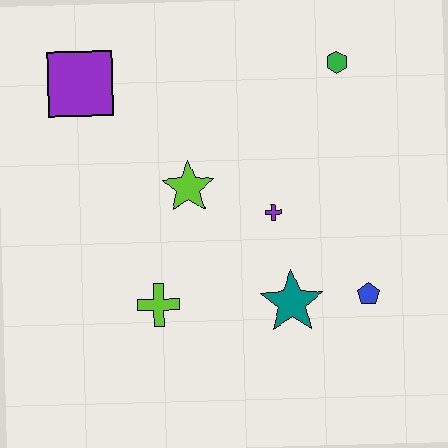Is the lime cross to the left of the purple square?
No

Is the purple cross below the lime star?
Yes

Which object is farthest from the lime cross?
The green hexagon is farthest from the lime cross.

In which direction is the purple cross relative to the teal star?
The purple cross is above the teal star.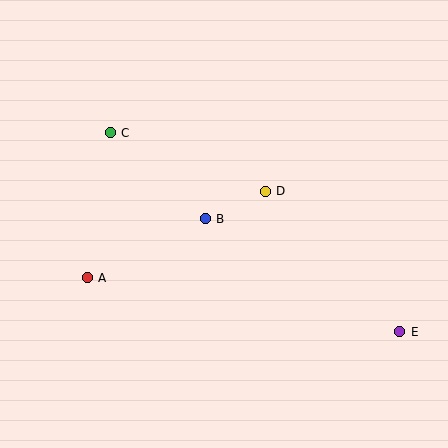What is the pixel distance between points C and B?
The distance between C and B is 128 pixels.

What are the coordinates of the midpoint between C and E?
The midpoint between C and E is at (255, 232).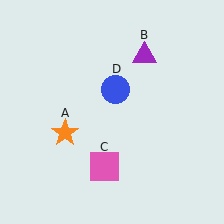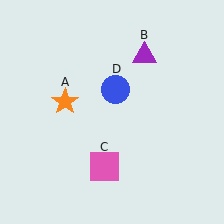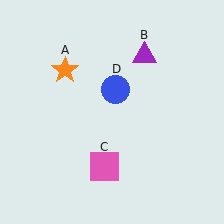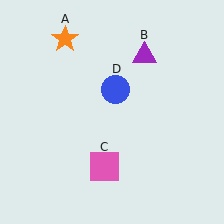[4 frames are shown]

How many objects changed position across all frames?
1 object changed position: orange star (object A).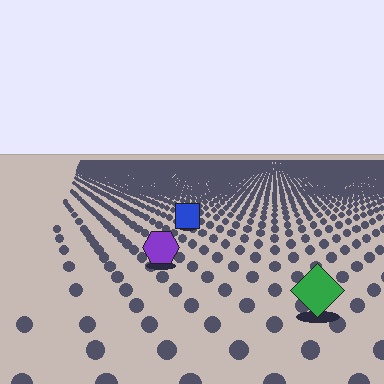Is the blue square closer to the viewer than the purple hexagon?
No. The purple hexagon is closer — you can tell from the texture gradient: the ground texture is coarser near it.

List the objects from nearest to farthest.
From nearest to farthest: the green diamond, the purple hexagon, the blue square.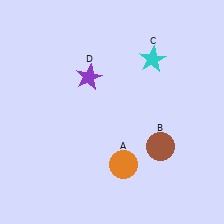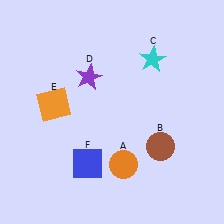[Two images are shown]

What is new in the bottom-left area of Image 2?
A blue square (F) was added in the bottom-left area of Image 2.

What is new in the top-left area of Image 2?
An orange square (E) was added in the top-left area of Image 2.